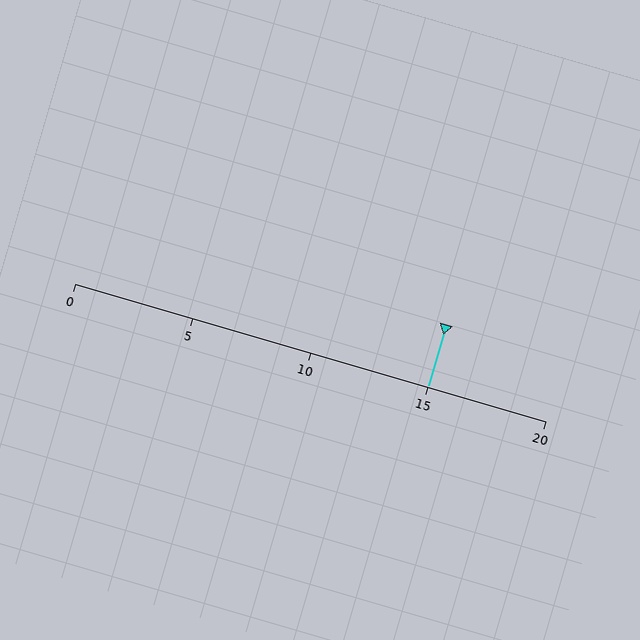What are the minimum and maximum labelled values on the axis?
The axis runs from 0 to 20.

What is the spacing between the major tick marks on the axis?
The major ticks are spaced 5 apart.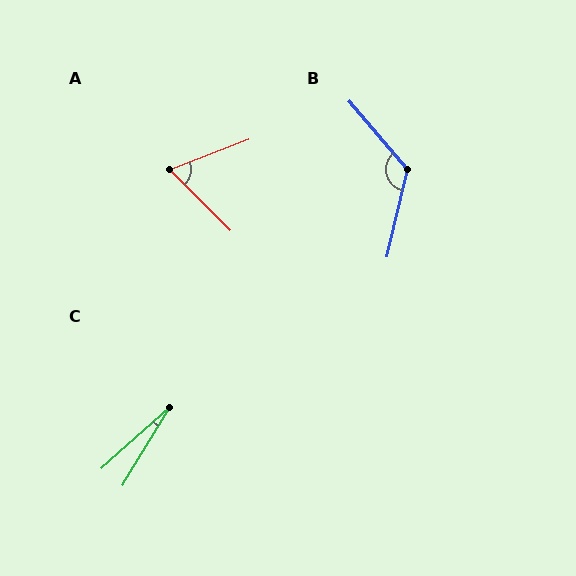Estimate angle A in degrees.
Approximately 66 degrees.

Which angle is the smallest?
C, at approximately 17 degrees.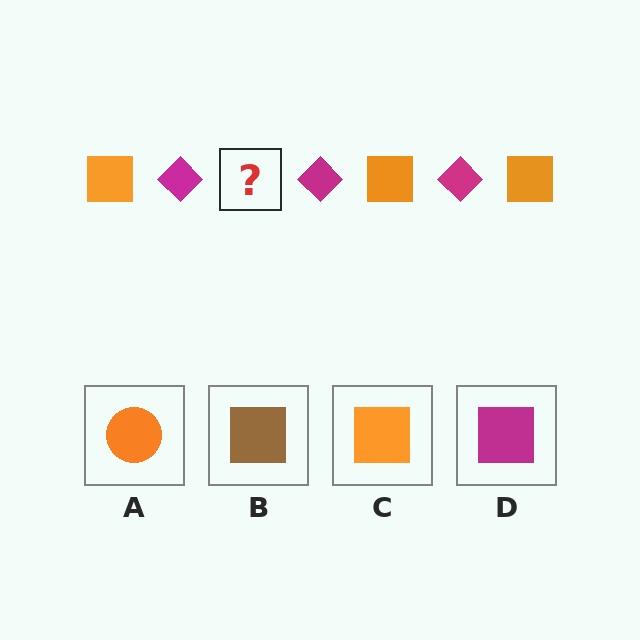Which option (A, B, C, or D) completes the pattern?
C.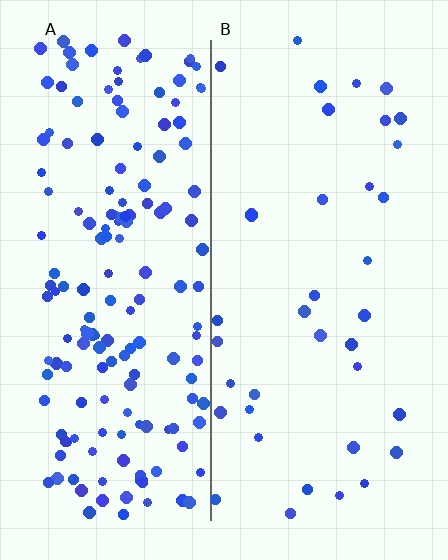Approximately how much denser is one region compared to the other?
Approximately 4.4× — region A over region B.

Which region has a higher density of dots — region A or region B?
A (the left).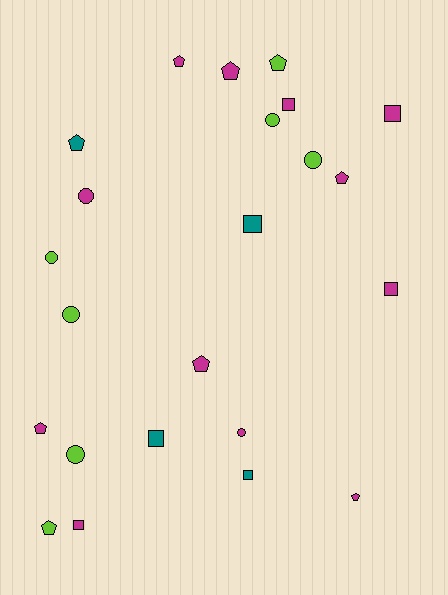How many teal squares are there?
There are 3 teal squares.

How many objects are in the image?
There are 23 objects.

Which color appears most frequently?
Magenta, with 12 objects.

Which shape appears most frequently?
Pentagon, with 9 objects.